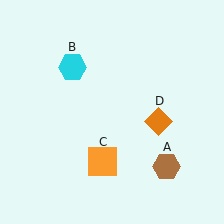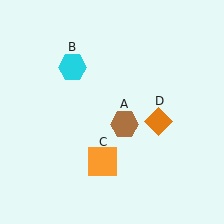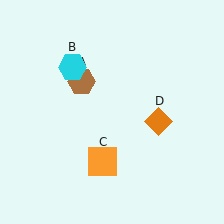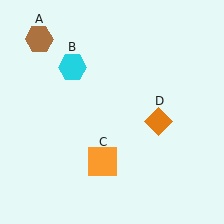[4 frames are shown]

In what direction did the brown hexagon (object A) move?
The brown hexagon (object A) moved up and to the left.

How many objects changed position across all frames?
1 object changed position: brown hexagon (object A).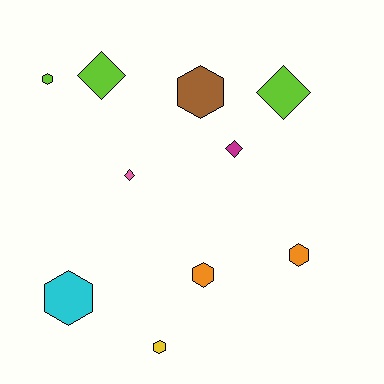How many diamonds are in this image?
There are 4 diamonds.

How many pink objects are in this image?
There is 1 pink object.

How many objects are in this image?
There are 10 objects.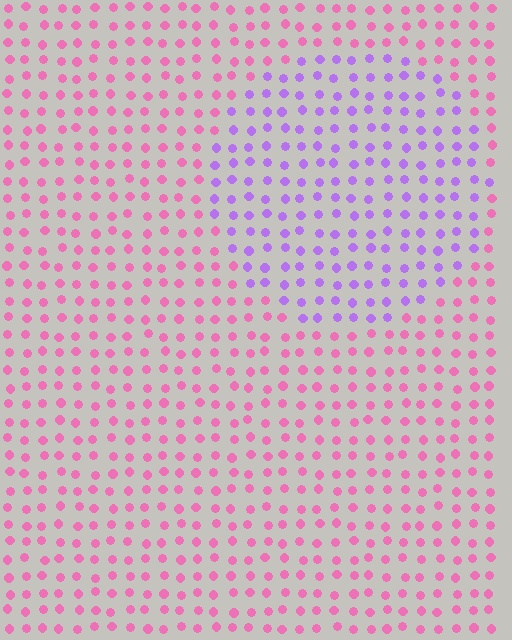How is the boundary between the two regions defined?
The boundary is defined purely by a slight shift in hue (about 54 degrees). Spacing, size, and orientation are identical on both sides.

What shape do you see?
I see a circle.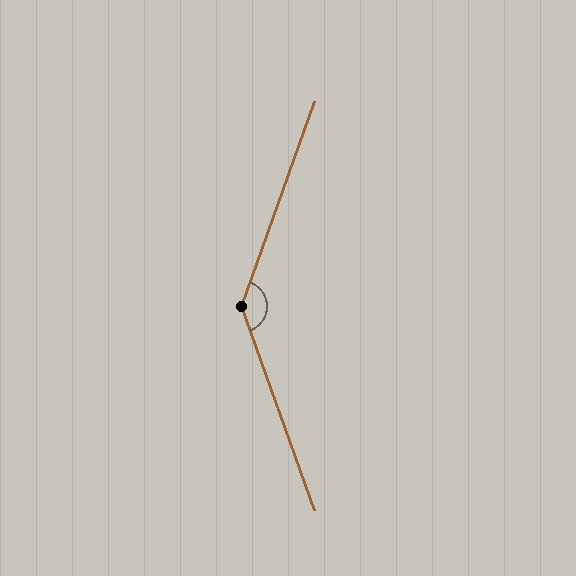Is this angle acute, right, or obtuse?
It is obtuse.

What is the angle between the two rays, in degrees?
Approximately 141 degrees.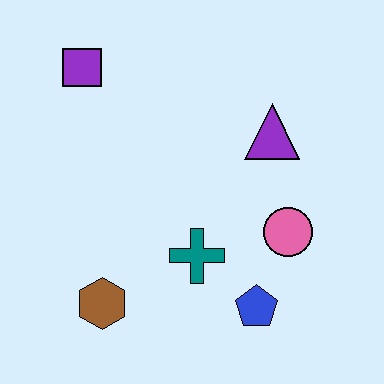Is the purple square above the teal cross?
Yes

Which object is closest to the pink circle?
The blue pentagon is closest to the pink circle.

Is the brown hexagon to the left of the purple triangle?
Yes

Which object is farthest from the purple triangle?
The brown hexagon is farthest from the purple triangle.